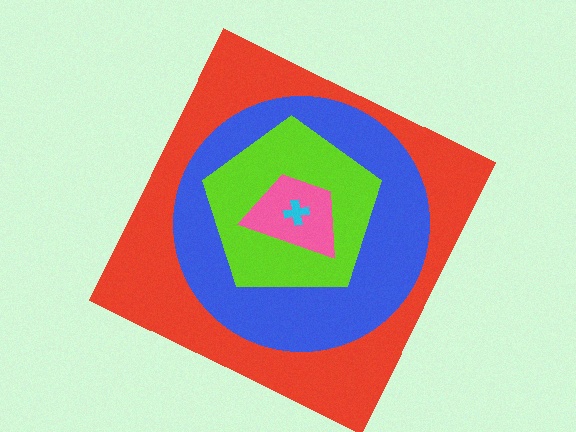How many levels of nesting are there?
5.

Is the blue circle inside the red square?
Yes.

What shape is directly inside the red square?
The blue circle.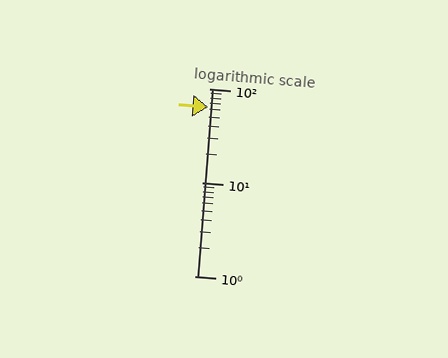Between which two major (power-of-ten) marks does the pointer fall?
The pointer is between 10 and 100.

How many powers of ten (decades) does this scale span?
The scale spans 2 decades, from 1 to 100.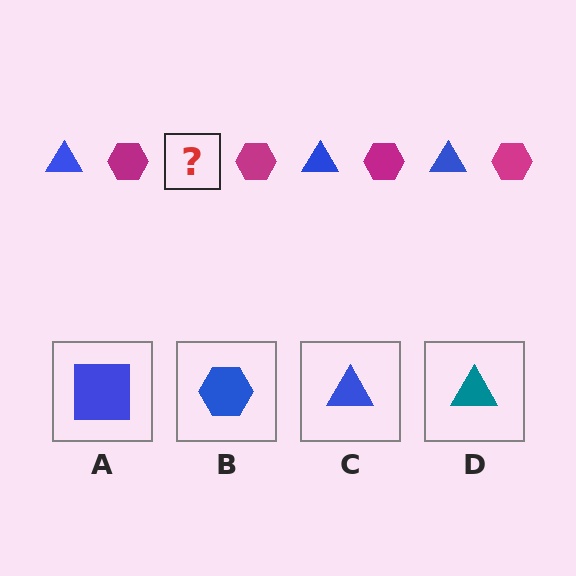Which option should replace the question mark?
Option C.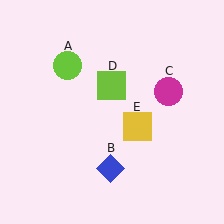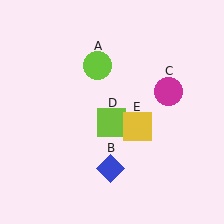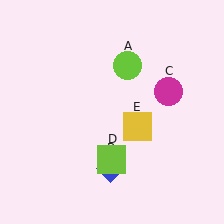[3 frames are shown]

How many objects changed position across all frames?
2 objects changed position: lime circle (object A), lime square (object D).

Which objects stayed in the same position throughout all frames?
Blue diamond (object B) and magenta circle (object C) and yellow square (object E) remained stationary.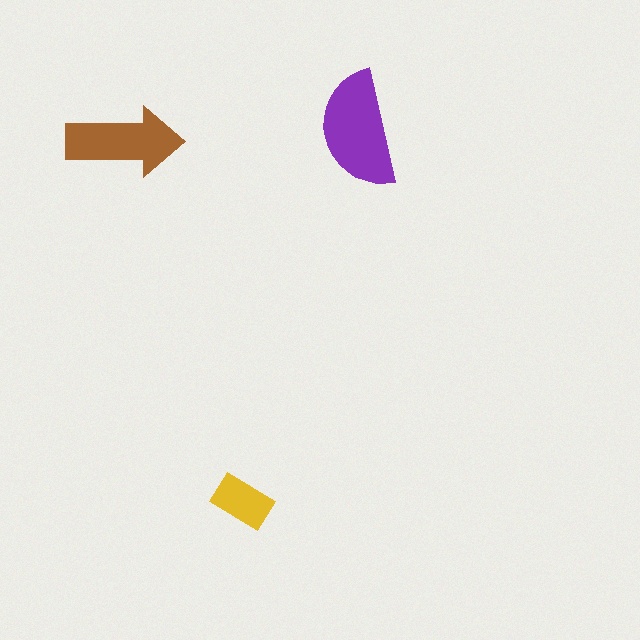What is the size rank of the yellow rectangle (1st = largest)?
3rd.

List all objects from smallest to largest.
The yellow rectangle, the brown arrow, the purple semicircle.